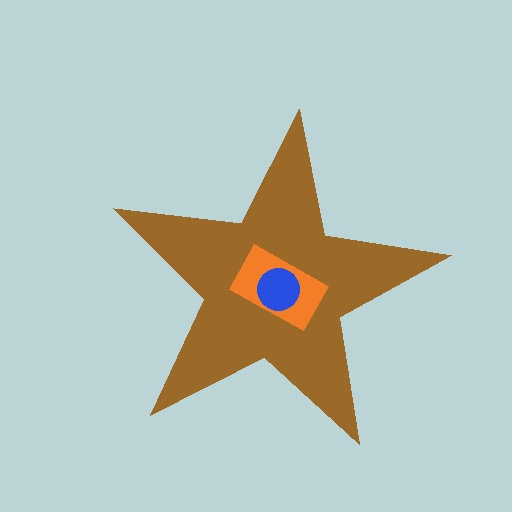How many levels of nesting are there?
3.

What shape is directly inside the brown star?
The orange rectangle.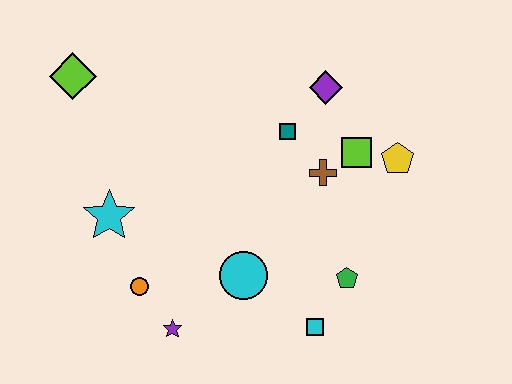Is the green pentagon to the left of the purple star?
No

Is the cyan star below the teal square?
Yes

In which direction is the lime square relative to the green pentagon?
The lime square is above the green pentagon.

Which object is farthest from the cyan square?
The lime diamond is farthest from the cyan square.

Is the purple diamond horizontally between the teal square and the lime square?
Yes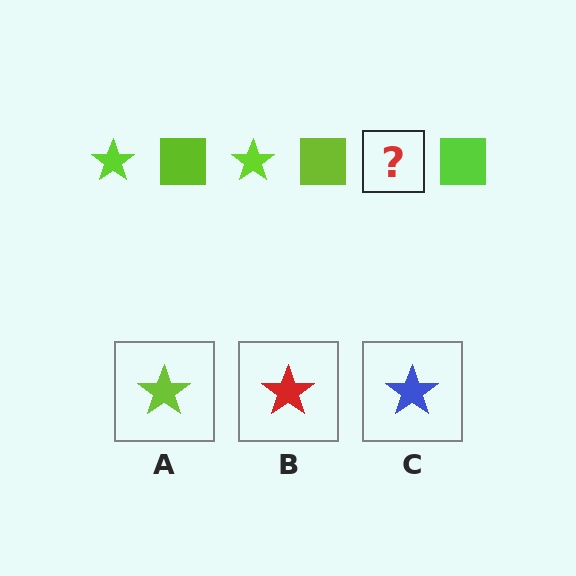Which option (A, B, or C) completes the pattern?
A.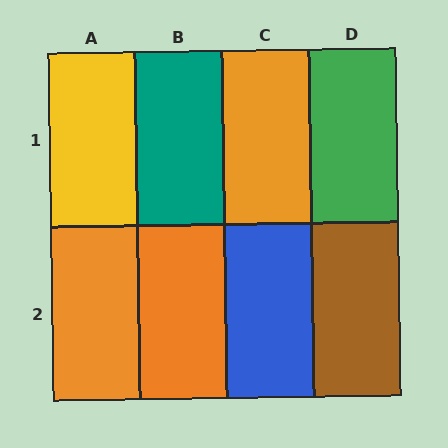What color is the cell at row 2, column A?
Orange.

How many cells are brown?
1 cell is brown.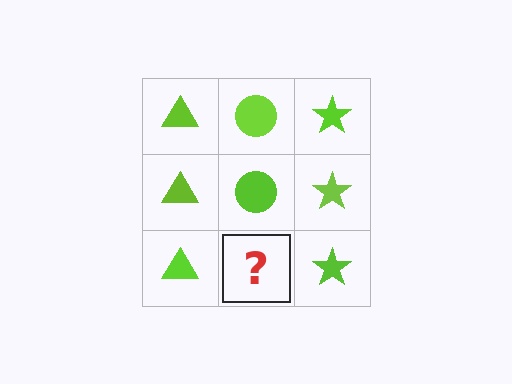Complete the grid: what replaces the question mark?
The question mark should be replaced with a lime circle.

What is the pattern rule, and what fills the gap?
The rule is that each column has a consistent shape. The gap should be filled with a lime circle.